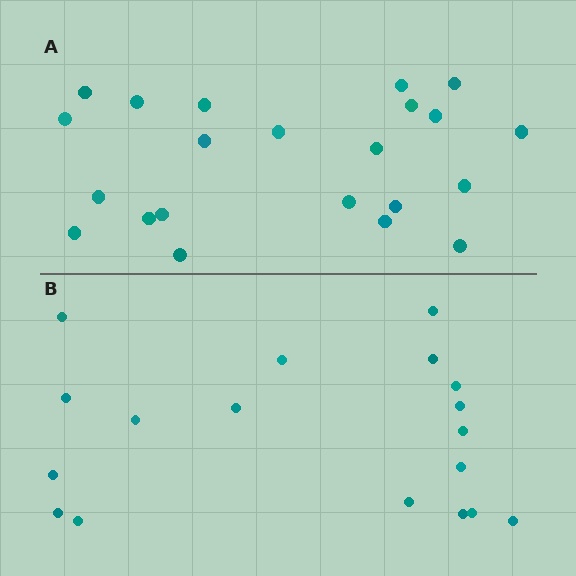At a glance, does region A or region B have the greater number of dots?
Region A (the top region) has more dots.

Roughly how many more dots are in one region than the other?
Region A has about 4 more dots than region B.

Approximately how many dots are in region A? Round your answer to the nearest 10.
About 20 dots. (The exact count is 22, which rounds to 20.)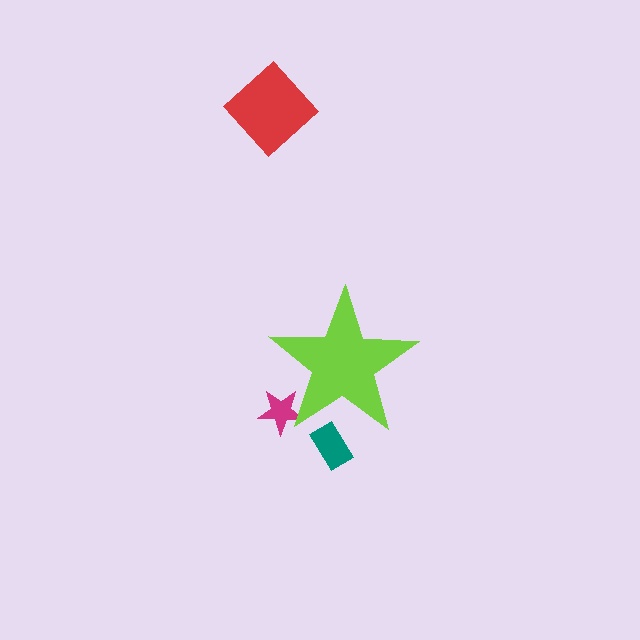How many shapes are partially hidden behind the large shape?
2 shapes are partially hidden.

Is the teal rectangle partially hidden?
Yes, the teal rectangle is partially hidden behind the lime star.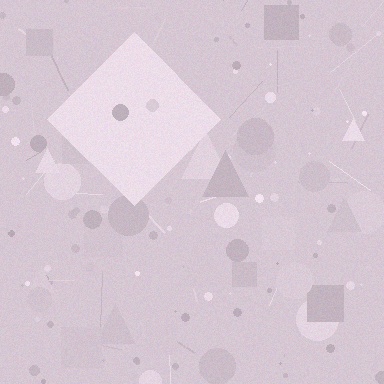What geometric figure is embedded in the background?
A diamond is embedded in the background.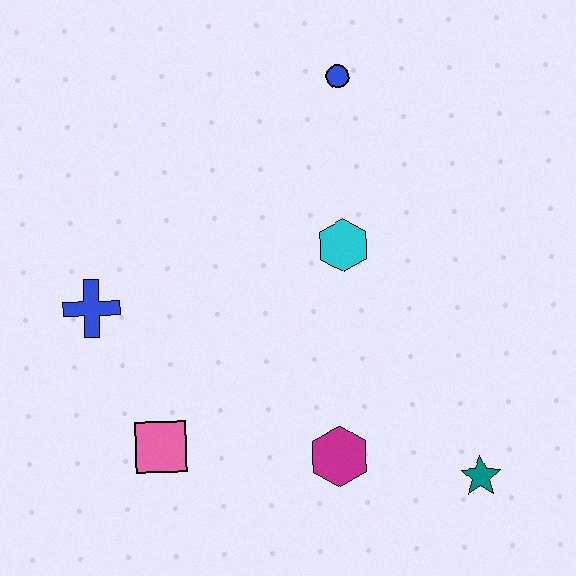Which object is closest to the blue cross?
The pink square is closest to the blue cross.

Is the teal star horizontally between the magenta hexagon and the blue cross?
No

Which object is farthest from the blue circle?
The teal star is farthest from the blue circle.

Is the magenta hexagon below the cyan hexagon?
Yes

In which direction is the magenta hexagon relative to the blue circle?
The magenta hexagon is below the blue circle.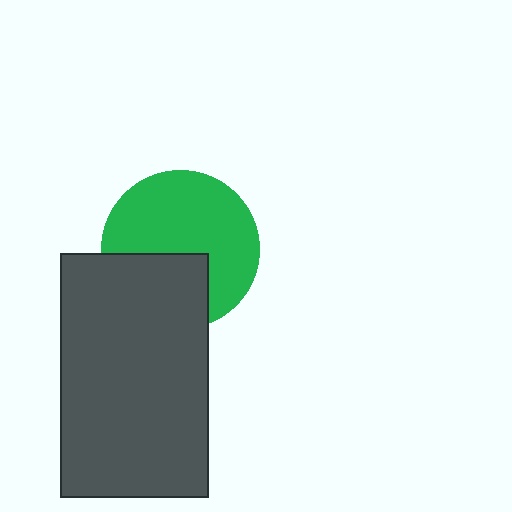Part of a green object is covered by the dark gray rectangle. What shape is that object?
It is a circle.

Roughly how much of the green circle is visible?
Most of it is visible (roughly 66%).